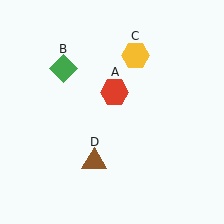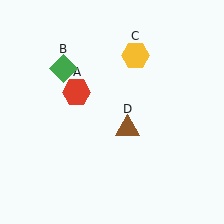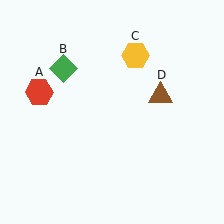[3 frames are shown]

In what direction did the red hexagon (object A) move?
The red hexagon (object A) moved left.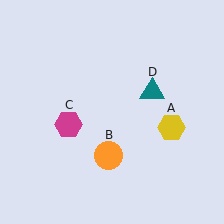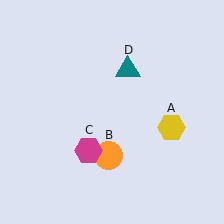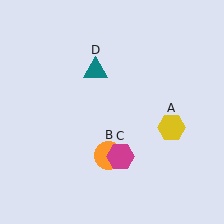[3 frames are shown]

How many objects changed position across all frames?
2 objects changed position: magenta hexagon (object C), teal triangle (object D).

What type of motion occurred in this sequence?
The magenta hexagon (object C), teal triangle (object D) rotated counterclockwise around the center of the scene.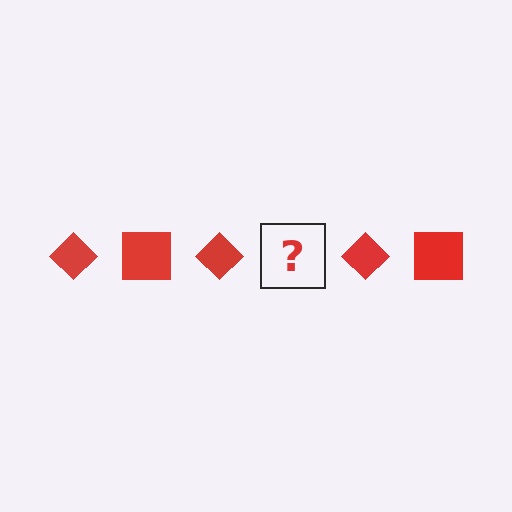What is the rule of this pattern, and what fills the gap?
The rule is that the pattern cycles through diamond, square shapes in red. The gap should be filled with a red square.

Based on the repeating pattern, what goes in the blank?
The blank should be a red square.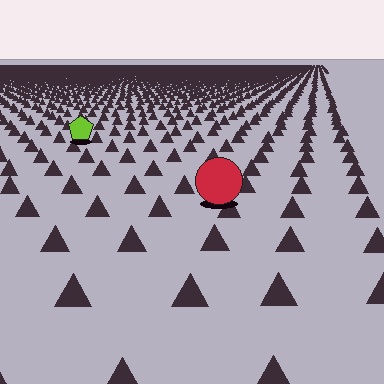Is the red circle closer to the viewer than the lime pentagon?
Yes. The red circle is closer — you can tell from the texture gradient: the ground texture is coarser near it.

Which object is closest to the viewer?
The red circle is closest. The texture marks near it are larger and more spread out.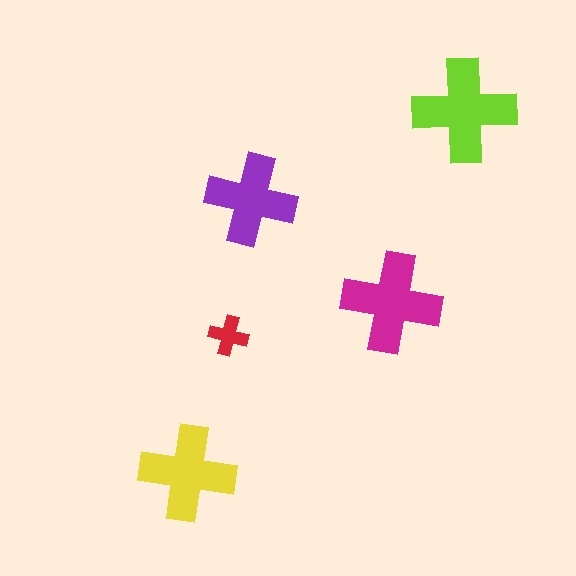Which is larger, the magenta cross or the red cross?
The magenta one.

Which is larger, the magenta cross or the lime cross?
The lime one.